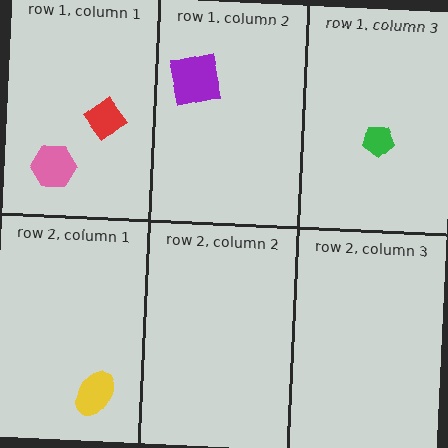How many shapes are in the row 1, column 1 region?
2.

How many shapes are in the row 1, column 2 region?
1.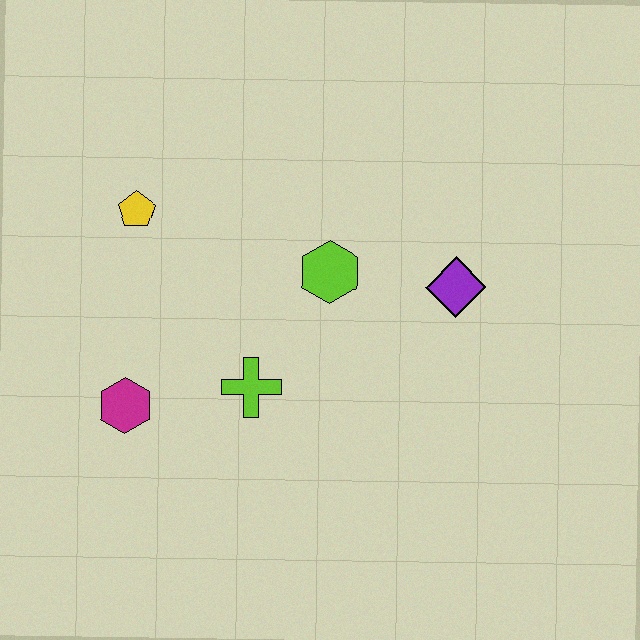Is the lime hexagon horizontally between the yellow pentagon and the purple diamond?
Yes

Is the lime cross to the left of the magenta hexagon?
No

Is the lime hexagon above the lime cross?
Yes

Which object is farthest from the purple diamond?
The magenta hexagon is farthest from the purple diamond.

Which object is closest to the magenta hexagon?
The lime cross is closest to the magenta hexagon.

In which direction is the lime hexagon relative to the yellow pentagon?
The lime hexagon is to the right of the yellow pentagon.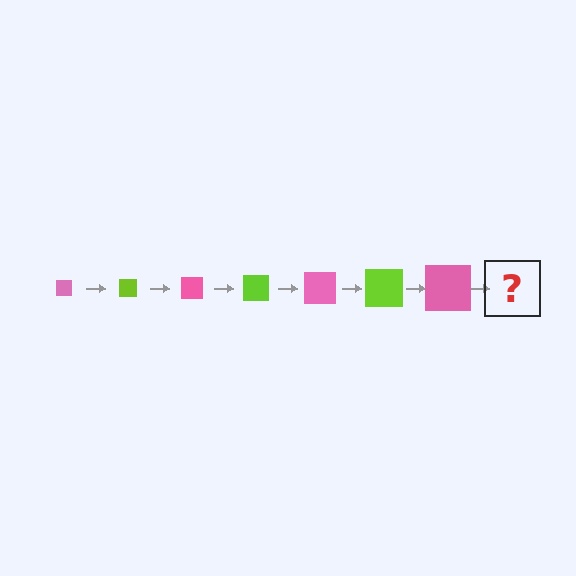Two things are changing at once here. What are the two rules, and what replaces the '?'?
The two rules are that the square grows larger each step and the color cycles through pink and lime. The '?' should be a lime square, larger than the previous one.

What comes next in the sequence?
The next element should be a lime square, larger than the previous one.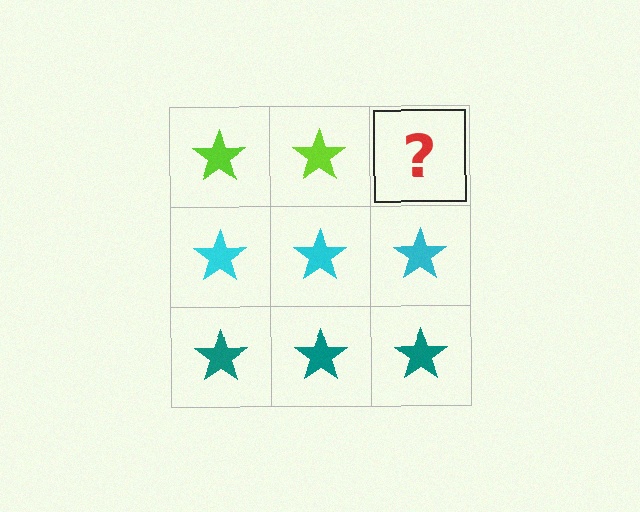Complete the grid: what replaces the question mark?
The question mark should be replaced with a lime star.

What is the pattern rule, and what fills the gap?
The rule is that each row has a consistent color. The gap should be filled with a lime star.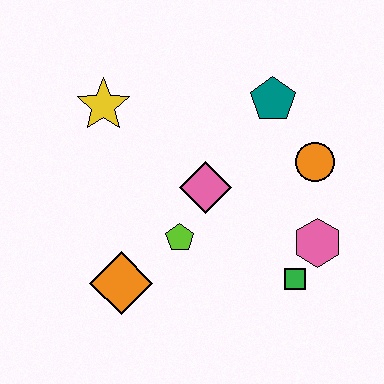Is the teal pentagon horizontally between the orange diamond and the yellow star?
No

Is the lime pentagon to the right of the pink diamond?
No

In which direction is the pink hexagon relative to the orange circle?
The pink hexagon is below the orange circle.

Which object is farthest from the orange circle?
The orange diamond is farthest from the orange circle.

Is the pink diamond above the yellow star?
No